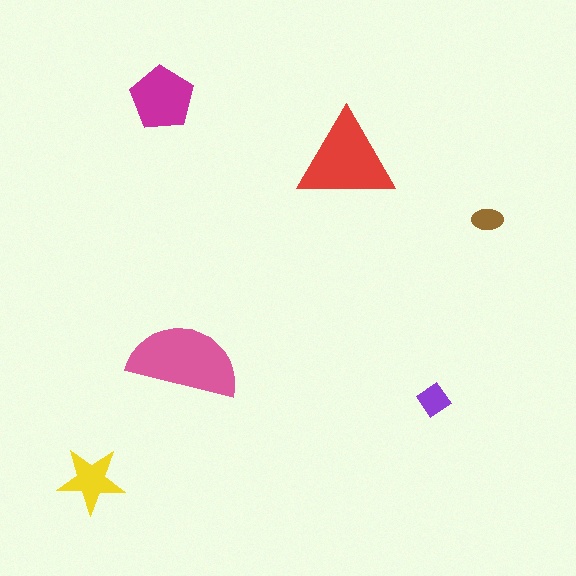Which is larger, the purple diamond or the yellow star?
The yellow star.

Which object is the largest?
The pink semicircle.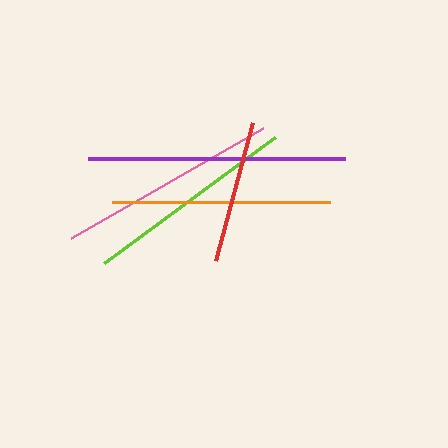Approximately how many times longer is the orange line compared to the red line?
The orange line is approximately 1.5 times the length of the red line.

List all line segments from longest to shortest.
From longest to shortest: purple, pink, orange, lime, red.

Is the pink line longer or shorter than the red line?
The pink line is longer than the red line.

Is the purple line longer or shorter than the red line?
The purple line is longer than the red line.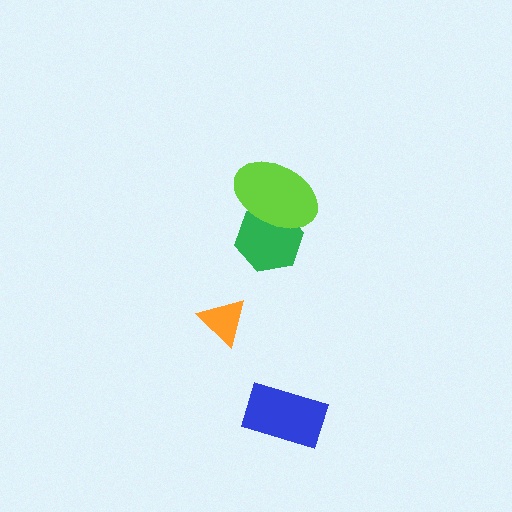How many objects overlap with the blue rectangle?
0 objects overlap with the blue rectangle.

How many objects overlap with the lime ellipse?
1 object overlaps with the lime ellipse.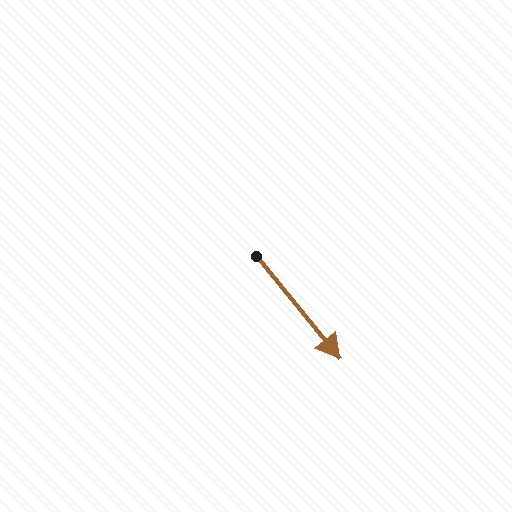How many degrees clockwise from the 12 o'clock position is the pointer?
Approximately 141 degrees.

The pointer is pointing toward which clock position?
Roughly 5 o'clock.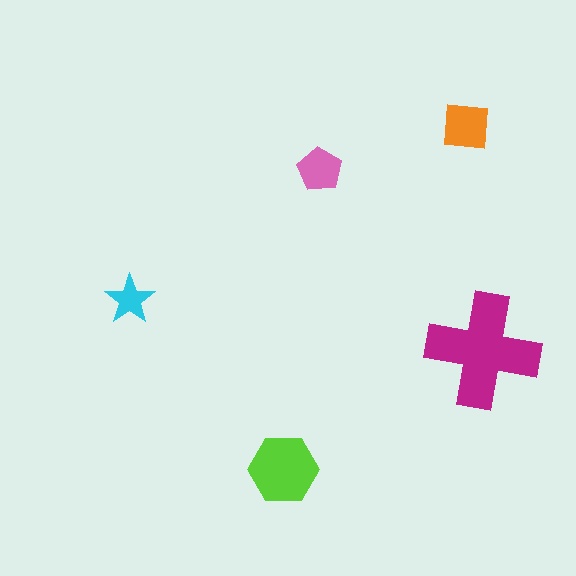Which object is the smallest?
The cyan star.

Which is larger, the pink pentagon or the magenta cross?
The magenta cross.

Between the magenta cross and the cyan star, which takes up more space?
The magenta cross.